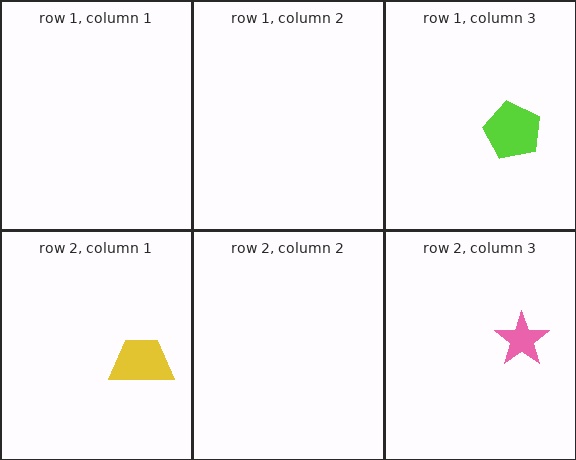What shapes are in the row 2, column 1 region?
The yellow trapezoid.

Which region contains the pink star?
The row 2, column 3 region.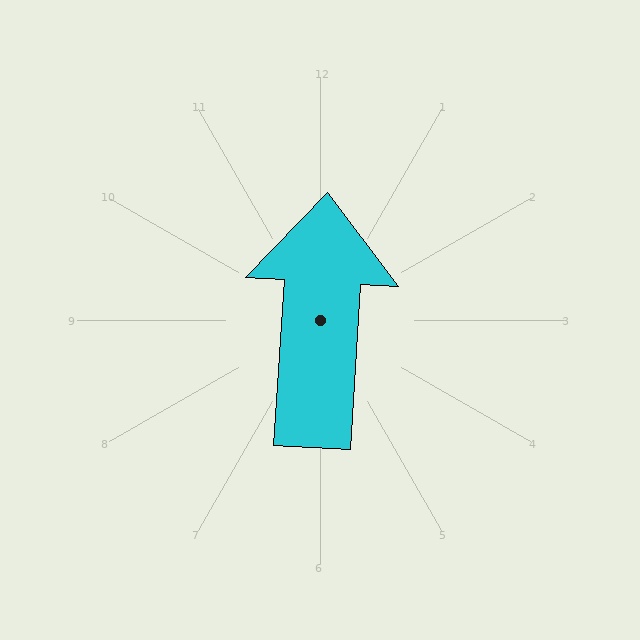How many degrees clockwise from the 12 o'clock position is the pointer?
Approximately 3 degrees.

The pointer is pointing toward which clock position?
Roughly 12 o'clock.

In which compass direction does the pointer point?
North.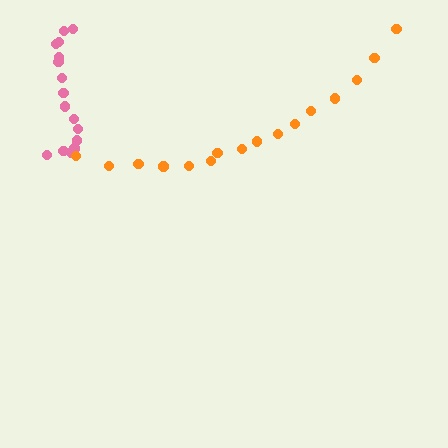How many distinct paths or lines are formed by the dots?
There are 2 distinct paths.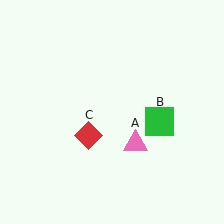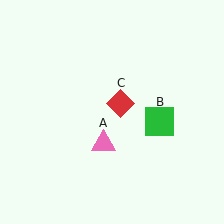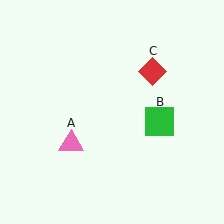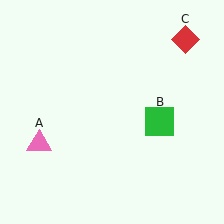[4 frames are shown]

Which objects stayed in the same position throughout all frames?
Green square (object B) remained stationary.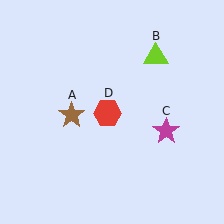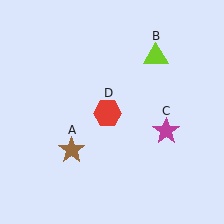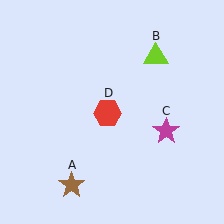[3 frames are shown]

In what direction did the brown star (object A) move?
The brown star (object A) moved down.